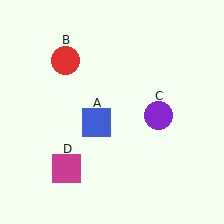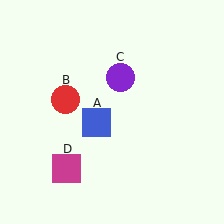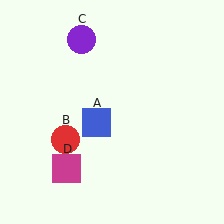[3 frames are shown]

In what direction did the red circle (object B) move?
The red circle (object B) moved down.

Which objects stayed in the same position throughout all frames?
Blue square (object A) and magenta square (object D) remained stationary.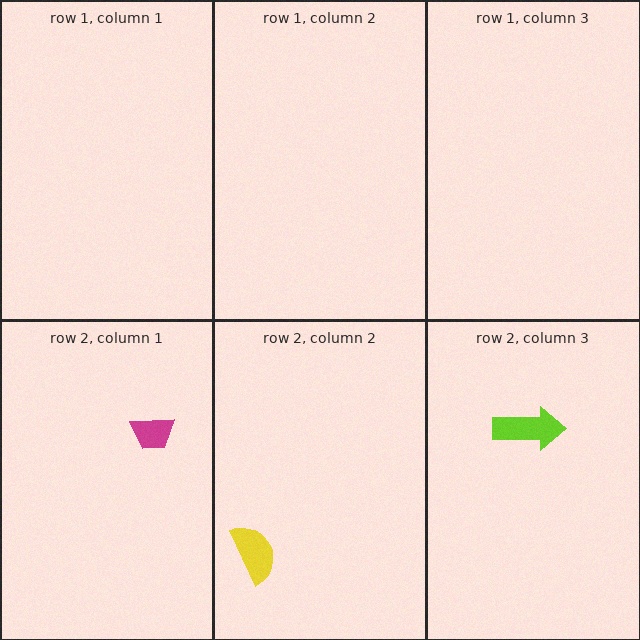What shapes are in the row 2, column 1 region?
The magenta trapezoid.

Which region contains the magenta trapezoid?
The row 2, column 1 region.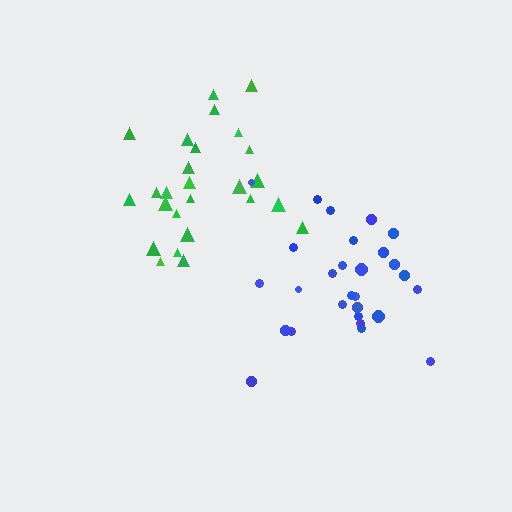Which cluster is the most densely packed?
Green.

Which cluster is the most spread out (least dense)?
Blue.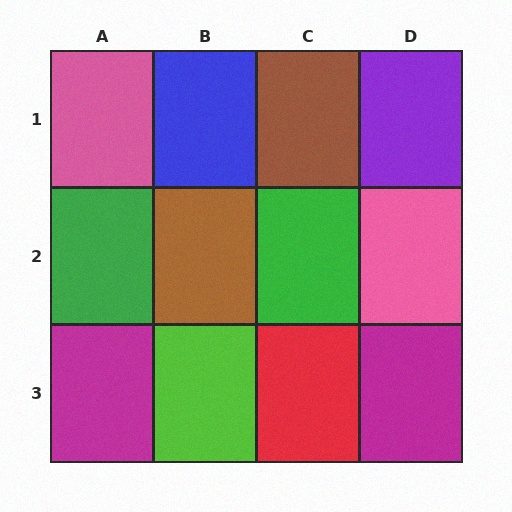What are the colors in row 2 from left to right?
Green, brown, green, pink.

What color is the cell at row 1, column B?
Blue.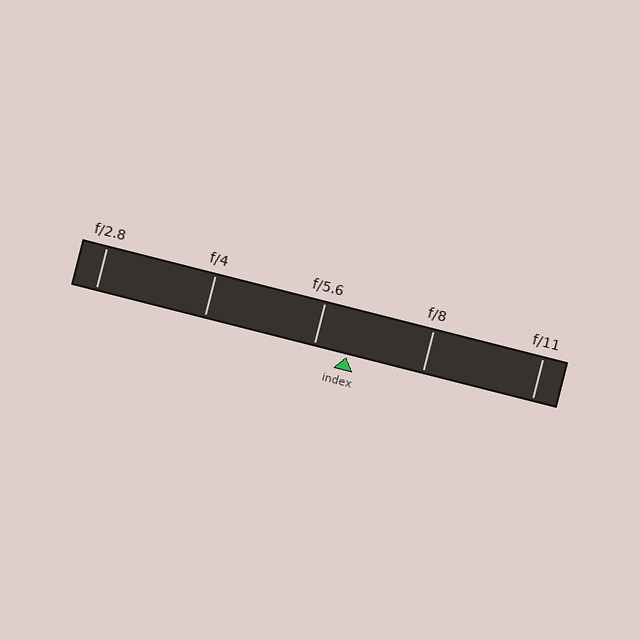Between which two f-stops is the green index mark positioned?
The index mark is between f/5.6 and f/8.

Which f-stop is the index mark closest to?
The index mark is closest to f/5.6.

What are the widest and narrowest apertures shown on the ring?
The widest aperture shown is f/2.8 and the narrowest is f/11.